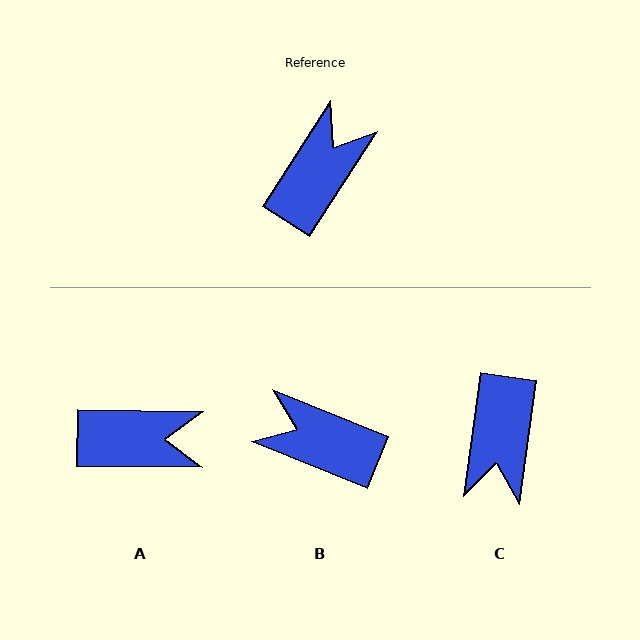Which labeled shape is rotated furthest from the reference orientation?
C, about 155 degrees away.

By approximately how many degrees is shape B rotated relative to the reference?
Approximately 101 degrees counter-clockwise.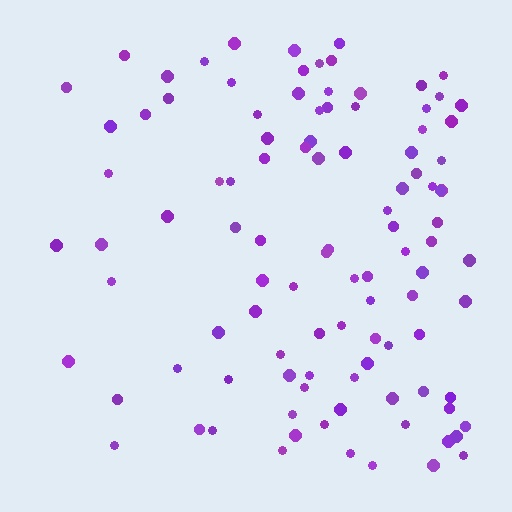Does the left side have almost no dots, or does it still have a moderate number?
Still a moderate number, just noticeably fewer than the right.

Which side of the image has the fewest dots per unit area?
The left.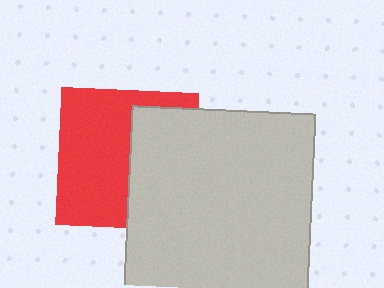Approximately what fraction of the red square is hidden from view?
Roughly 44% of the red square is hidden behind the light gray square.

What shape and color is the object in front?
The object in front is a light gray square.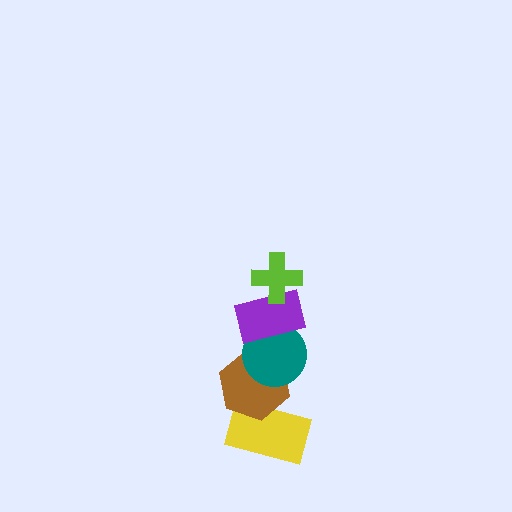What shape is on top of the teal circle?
The purple rectangle is on top of the teal circle.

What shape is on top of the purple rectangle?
The lime cross is on top of the purple rectangle.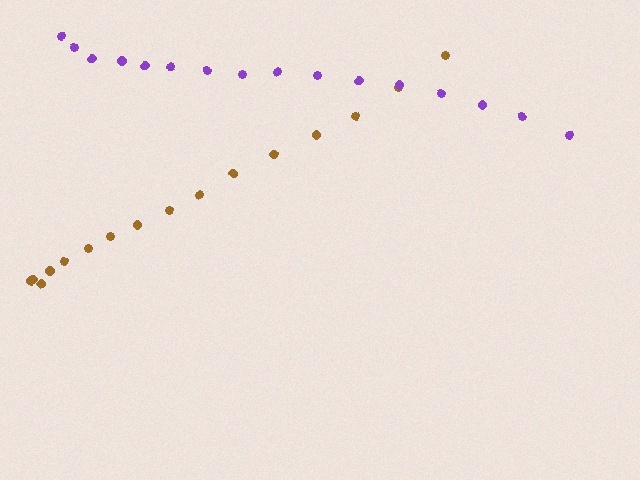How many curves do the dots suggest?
There are 2 distinct paths.